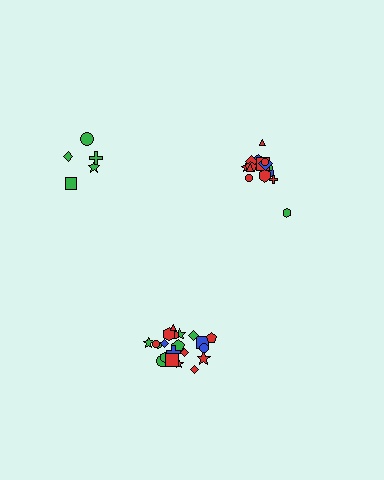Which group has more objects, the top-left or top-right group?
The top-right group.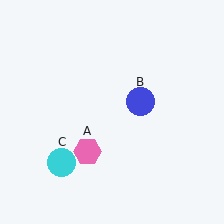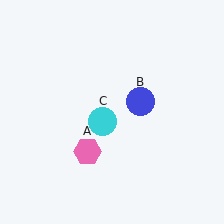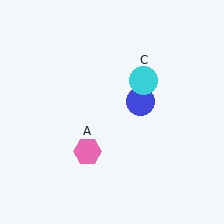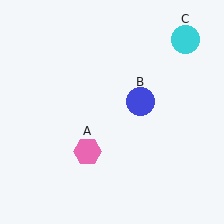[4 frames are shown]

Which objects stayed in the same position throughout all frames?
Pink hexagon (object A) and blue circle (object B) remained stationary.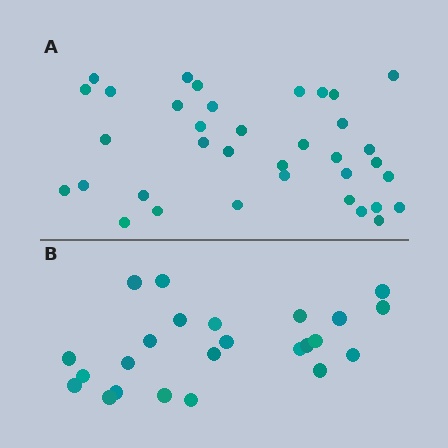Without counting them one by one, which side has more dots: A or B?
Region A (the top region) has more dots.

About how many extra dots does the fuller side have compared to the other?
Region A has roughly 12 or so more dots than region B.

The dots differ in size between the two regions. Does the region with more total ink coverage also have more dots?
No. Region B has more total ink coverage because its dots are larger, but region A actually contains more individual dots. Total area can be misleading — the number of items is what matters here.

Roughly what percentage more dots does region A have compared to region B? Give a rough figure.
About 50% more.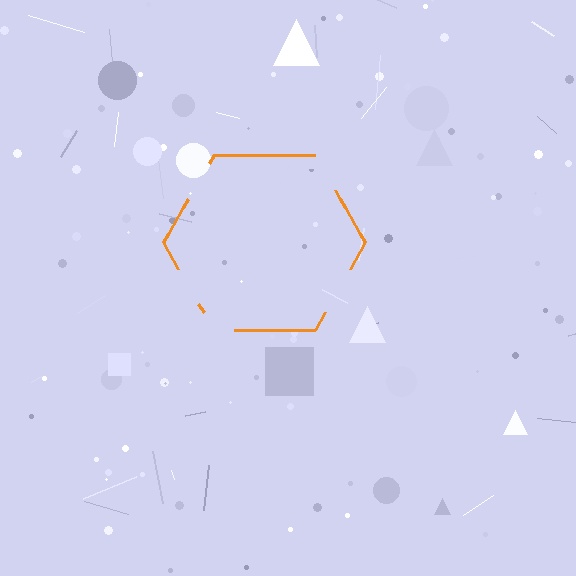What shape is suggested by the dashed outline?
The dashed outline suggests a hexagon.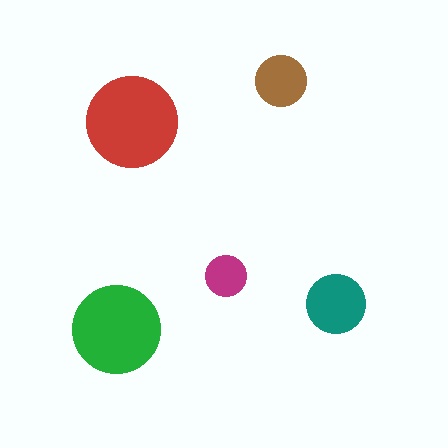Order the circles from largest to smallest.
the red one, the green one, the teal one, the brown one, the magenta one.